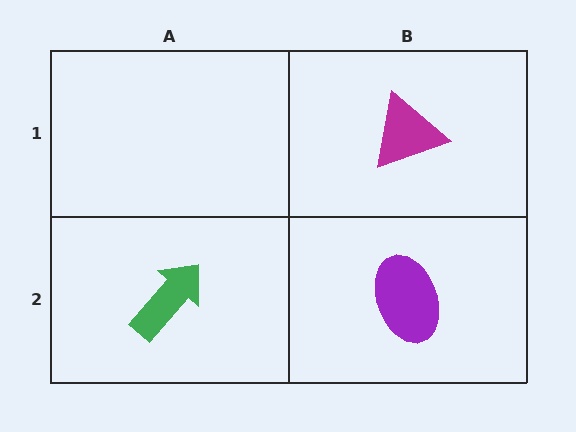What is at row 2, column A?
A green arrow.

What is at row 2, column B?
A purple ellipse.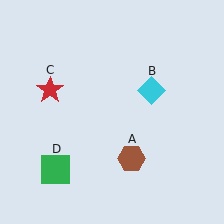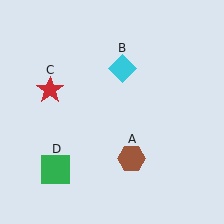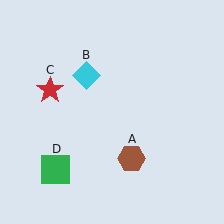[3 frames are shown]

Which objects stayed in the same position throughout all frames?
Brown hexagon (object A) and red star (object C) and green square (object D) remained stationary.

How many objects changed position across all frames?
1 object changed position: cyan diamond (object B).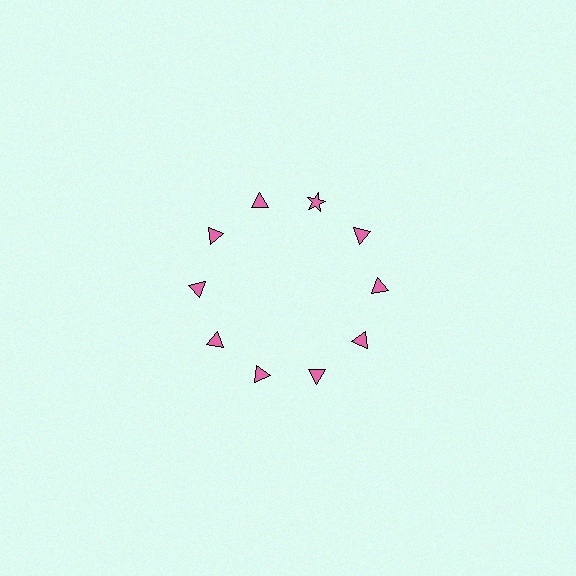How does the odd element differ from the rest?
It has a different shape: star instead of triangle.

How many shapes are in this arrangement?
There are 10 shapes arranged in a ring pattern.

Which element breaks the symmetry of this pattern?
The pink star at roughly the 1 o'clock position breaks the symmetry. All other shapes are pink triangles.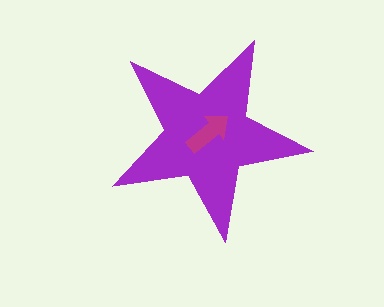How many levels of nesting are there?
2.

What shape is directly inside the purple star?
The magenta arrow.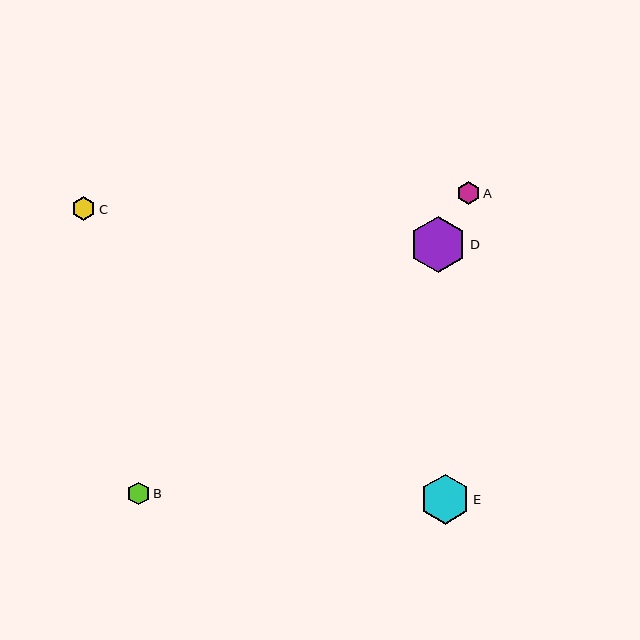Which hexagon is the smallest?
Hexagon A is the smallest with a size of approximately 22 pixels.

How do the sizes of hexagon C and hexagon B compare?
Hexagon C and hexagon B are approximately the same size.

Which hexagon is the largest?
Hexagon D is the largest with a size of approximately 56 pixels.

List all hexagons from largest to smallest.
From largest to smallest: D, E, C, B, A.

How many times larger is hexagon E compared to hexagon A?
Hexagon E is approximately 2.2 times the size of hexagon A.